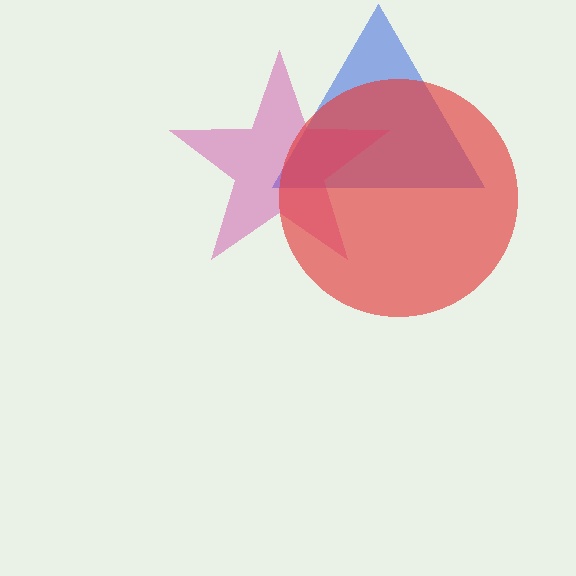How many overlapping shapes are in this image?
There are 3 overlapping shapes in the image.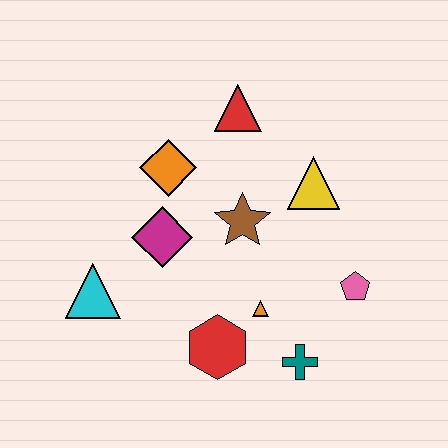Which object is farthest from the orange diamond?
The teal cross is farthest from the orange diamond.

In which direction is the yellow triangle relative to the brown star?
The yellow triangle is to the right of the brown star.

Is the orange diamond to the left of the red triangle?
Yes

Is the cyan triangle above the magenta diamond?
No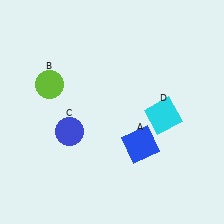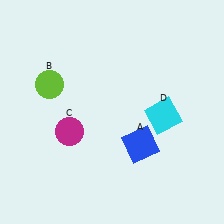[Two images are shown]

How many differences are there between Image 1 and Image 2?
There is 1 difference between the two images.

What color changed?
The circle (C) changed from blue in Image 1 to magenta in Image 2.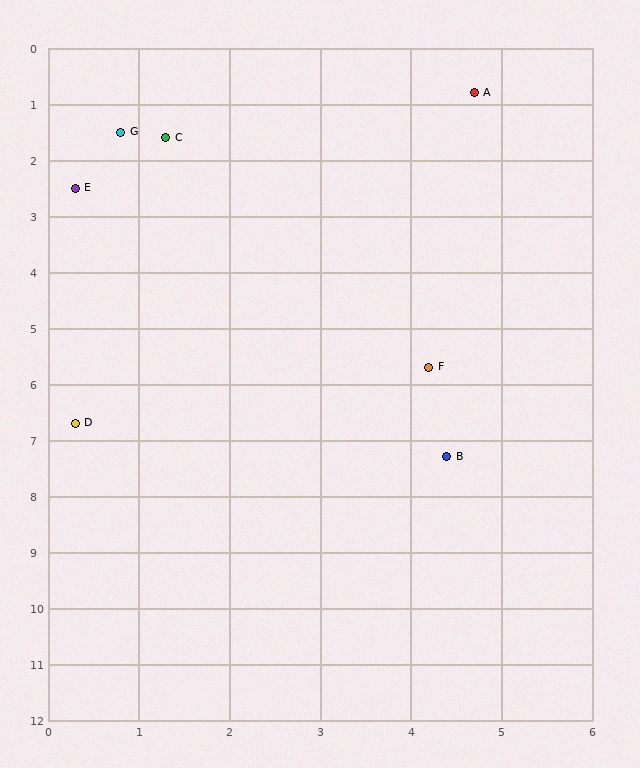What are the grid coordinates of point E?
Point E is at approximately (0.3, 2.5).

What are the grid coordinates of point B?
Point B is at approximately (4.4, 7.3).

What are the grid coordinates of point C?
Point C is at approximately (1.3, 1.6).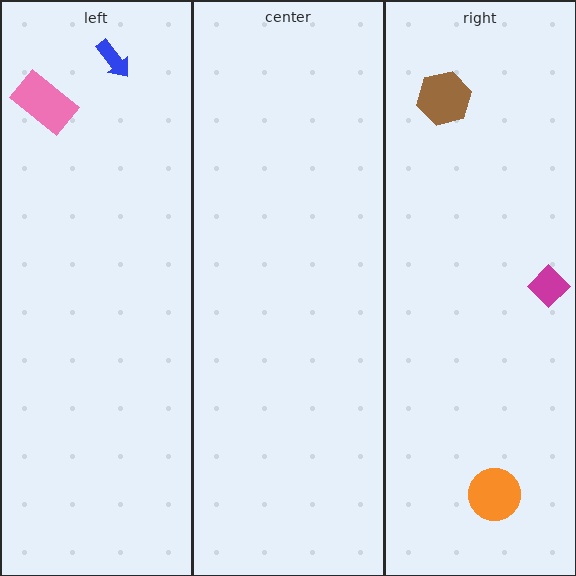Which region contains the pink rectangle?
The left region.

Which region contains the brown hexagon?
The right region.